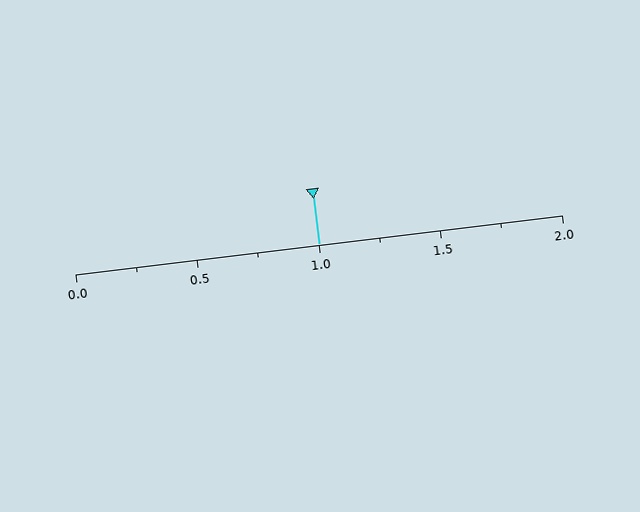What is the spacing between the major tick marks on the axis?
The major ticks are spaced 0.5 apart.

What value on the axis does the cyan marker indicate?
The marker indicates approximately 1.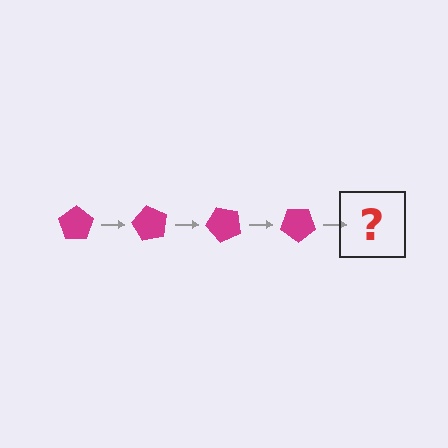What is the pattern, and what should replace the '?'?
The pattern is that the pentagon rotates 60 degrees each step. The '?' should be a magenta pentagon rotated 240 degrees.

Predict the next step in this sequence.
The next step is a magenta pentagon rotated 240 degrees.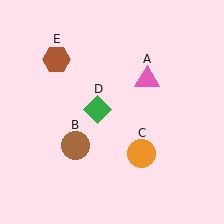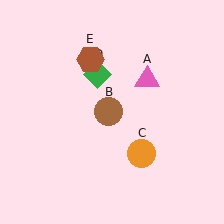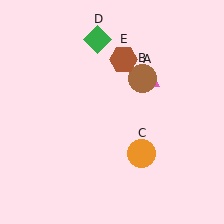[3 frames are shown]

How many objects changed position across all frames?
3 objects changed position: brown circle (object B), green diamond (object D), brown hexagon (object E).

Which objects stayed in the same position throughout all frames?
Pink triangle (object A) and orange circle (object C) remained stationary.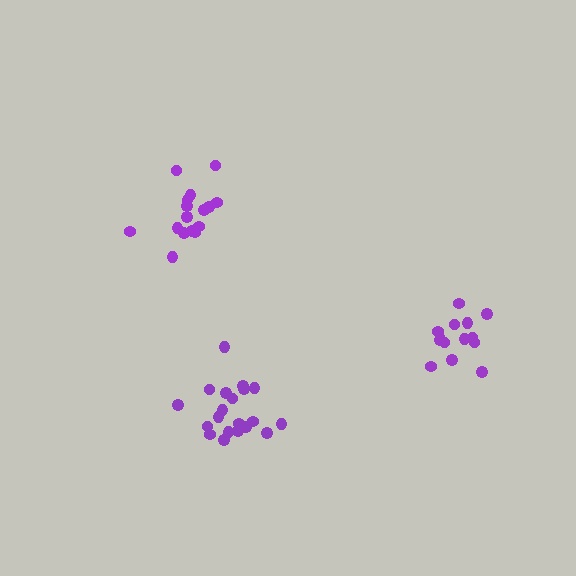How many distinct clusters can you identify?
There are 3 distinct clusters.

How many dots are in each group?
Group 1: 20 dots, Group 2: 16 dots, Group 3: 14 dots (50 total).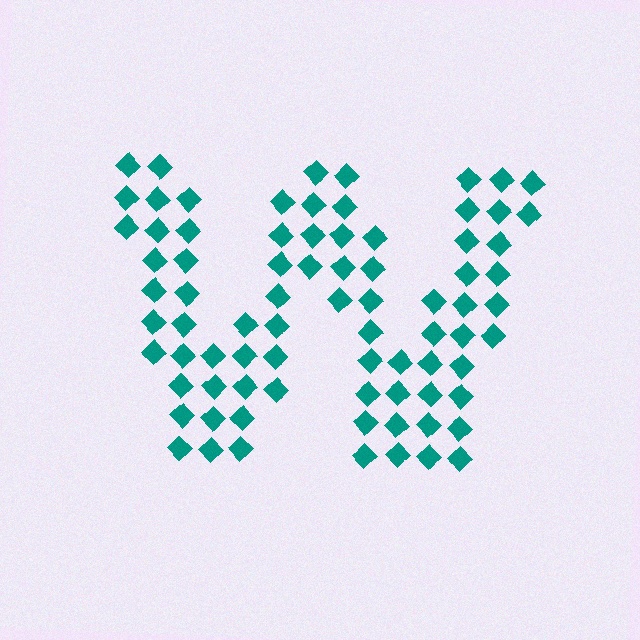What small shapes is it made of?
It is made of small diamonds.